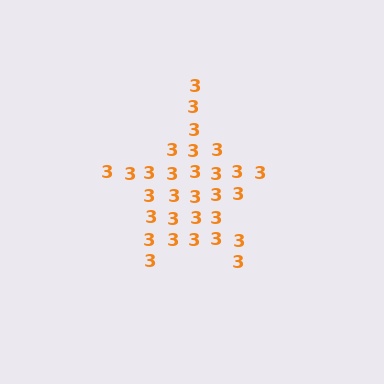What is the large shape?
The large shape is a star.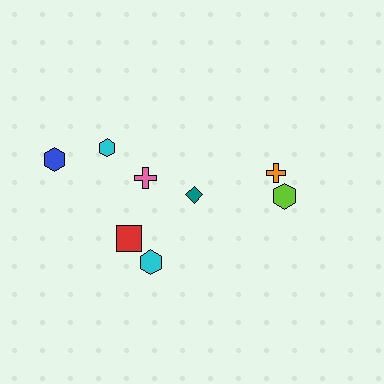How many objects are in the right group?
There are 3 objects.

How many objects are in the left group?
There are 5 objects.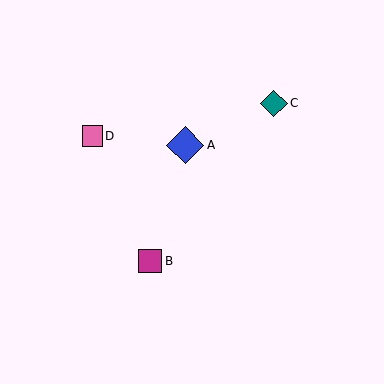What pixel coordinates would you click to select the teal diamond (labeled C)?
Click at (274, 103) to select the teal diamond C.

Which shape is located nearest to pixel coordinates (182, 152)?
The blue diamond (labeled A) at (185, 145) is nearest to that location.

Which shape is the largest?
The blue diamond (labeled A) is the largest.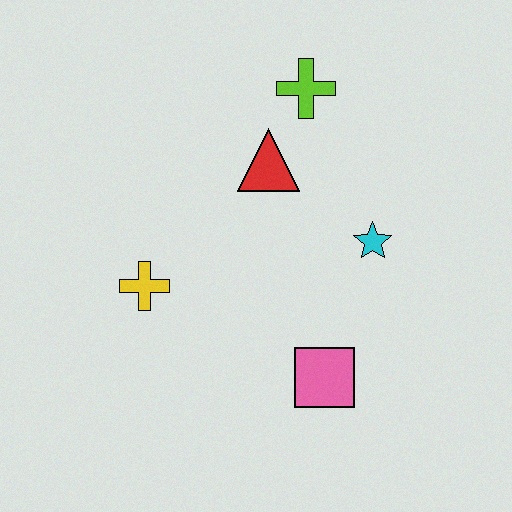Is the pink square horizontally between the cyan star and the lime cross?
Yes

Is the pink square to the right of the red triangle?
Yes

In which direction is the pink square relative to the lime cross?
The pink square is below the lime cross.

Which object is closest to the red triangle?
The lime cross is closest to the red triangle.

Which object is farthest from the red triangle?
The pink square is farthest from the red triangle.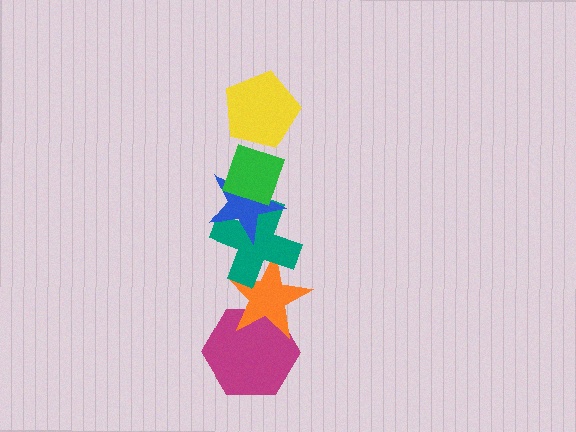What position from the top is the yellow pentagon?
The yellow pentagon is 1st from the top.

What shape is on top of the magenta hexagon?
The orange star is on top of the magenta hexagon.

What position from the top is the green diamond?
The green diamond is 2nd from the top.